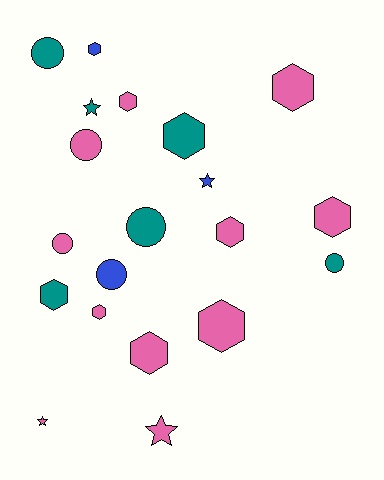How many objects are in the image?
There are 20 objects.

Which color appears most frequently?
Pink, with 11 objects.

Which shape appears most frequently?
Hexagon, with 10 objects.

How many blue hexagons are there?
There is 1 blue hexagon.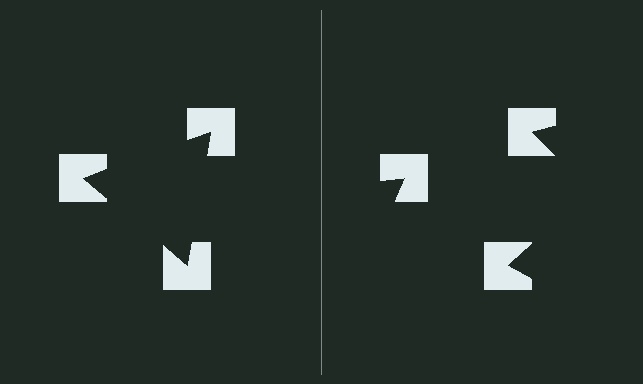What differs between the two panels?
The notched squares are positioned identically on both sides; only the wedge orientations differ. On the left they align to a triangle; on the right they are misaligned.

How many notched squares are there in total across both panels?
6 — 3 on each side.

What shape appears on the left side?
An illusory triangle.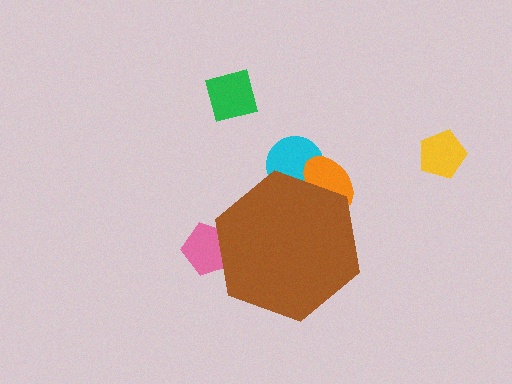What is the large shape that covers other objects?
A brown hexagon.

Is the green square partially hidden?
No, the green square is fully visible.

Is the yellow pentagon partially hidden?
No, the yellow pentagon is fully visible.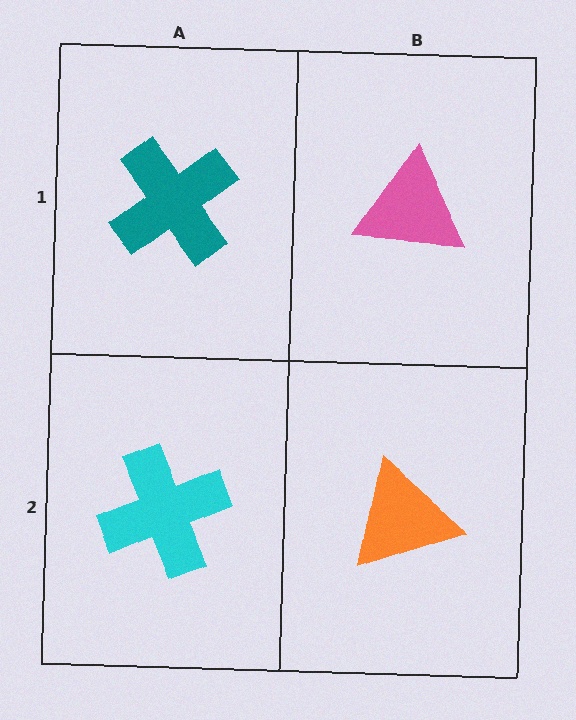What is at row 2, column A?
A cyan cross.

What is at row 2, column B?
An orange triangle.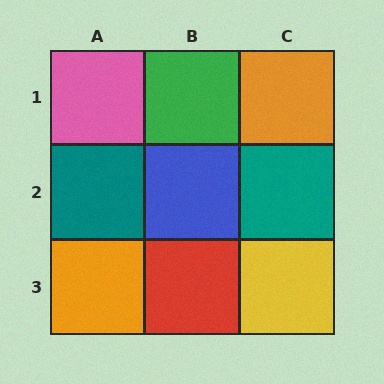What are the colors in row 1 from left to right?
Pink, green, orange.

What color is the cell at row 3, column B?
Red.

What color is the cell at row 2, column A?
Teal.